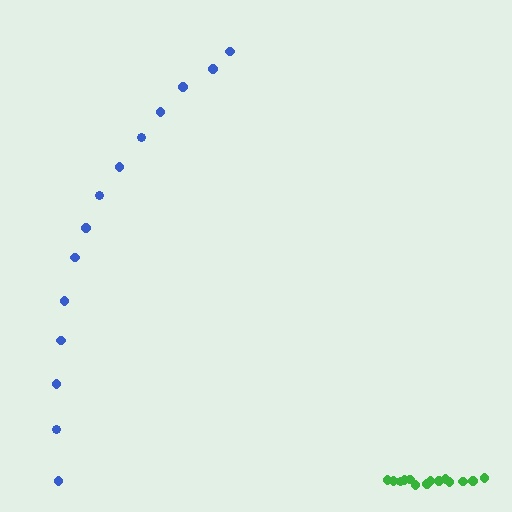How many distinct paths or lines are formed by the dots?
There are 2 distinct paths.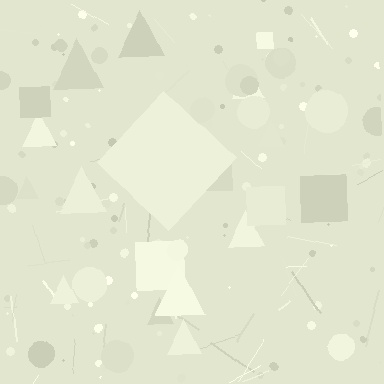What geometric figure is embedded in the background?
A diamond is embedded in the background.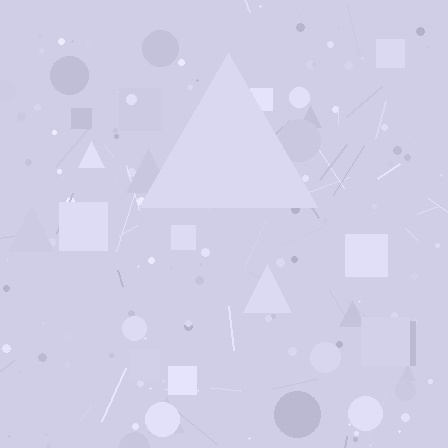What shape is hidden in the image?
A triangle is hidden in the image.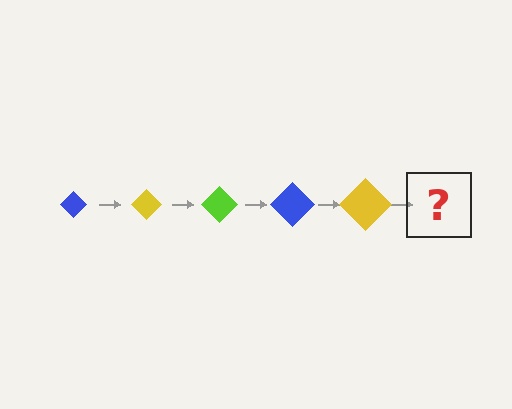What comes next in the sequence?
The next element should be a lime diamond, larger than the previous one.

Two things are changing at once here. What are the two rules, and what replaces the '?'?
The two rules are that the diamond grows larger each step and the color cycles through blue, yellow, and lime. The '?' should be a lime diamond, larger than the previous one.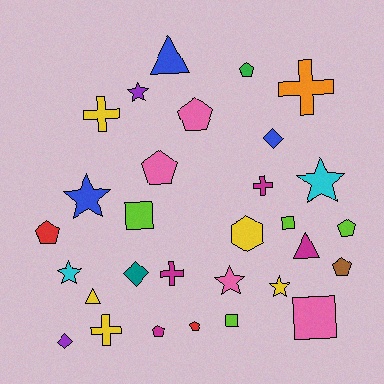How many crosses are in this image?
There are 5 crosses.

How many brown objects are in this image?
There is 1 brown object.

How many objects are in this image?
There are 30 objects.